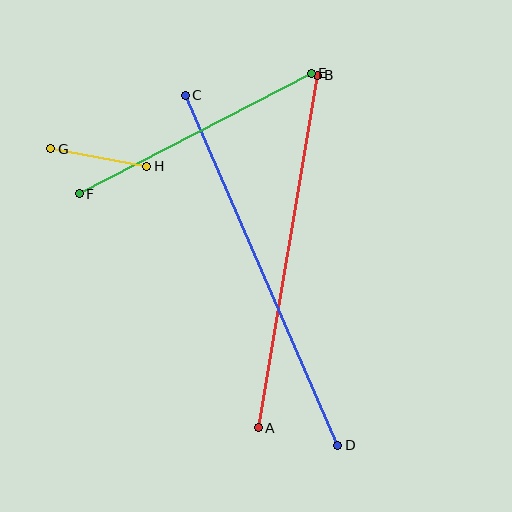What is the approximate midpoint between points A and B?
The midpoint is at approximately (288, 252) pixels.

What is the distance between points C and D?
The distance is approximately 382 pixels.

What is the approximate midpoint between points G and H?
The midpoint is at approximately (99, 157) pixels.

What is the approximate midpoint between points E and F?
The midpoint is at approximately (195, 134) pixels.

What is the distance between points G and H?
The distance is approximately 97 pixels.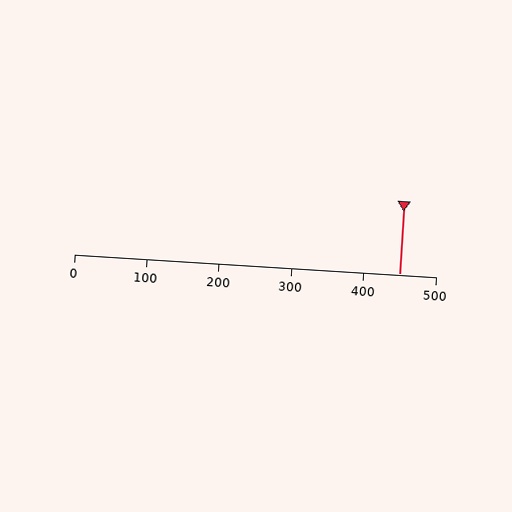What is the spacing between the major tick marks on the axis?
The major ticks are spaced 100 apart.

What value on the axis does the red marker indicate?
The marker indicates approximately 450.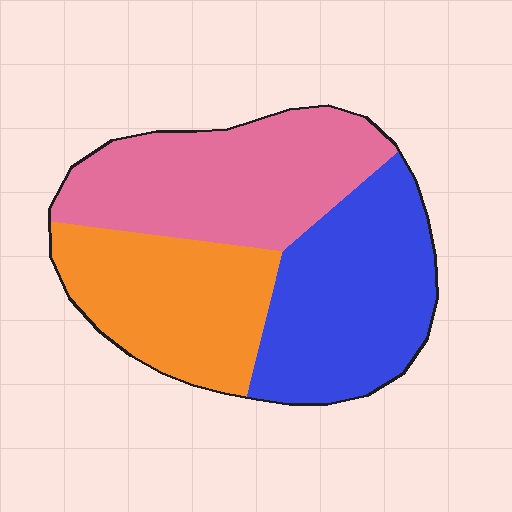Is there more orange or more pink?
Pink.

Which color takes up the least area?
Orange, at roughly 30%.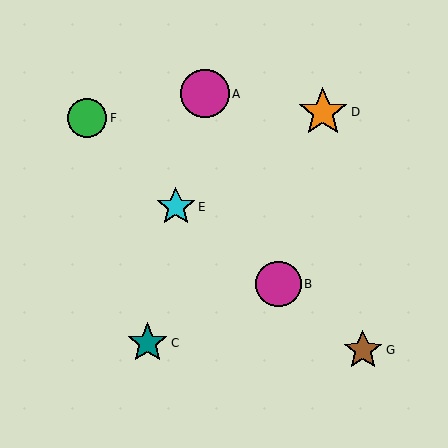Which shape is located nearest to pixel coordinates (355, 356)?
The brown star (labeled G) at (363, 350) is nearest to that location.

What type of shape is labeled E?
Shape E is a cyan star.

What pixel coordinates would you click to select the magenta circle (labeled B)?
Click at (278, 284) to select the magenta circle B.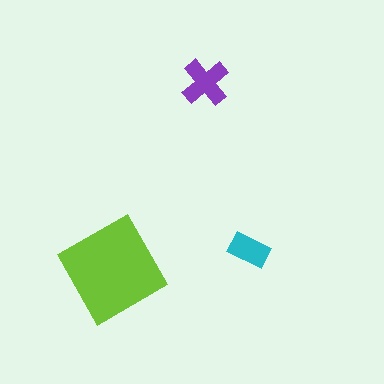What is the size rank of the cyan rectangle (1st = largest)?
3rd.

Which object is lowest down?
The lime square is bottommost.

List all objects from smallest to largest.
The cyan rectangle, the purple cross, the lime square.